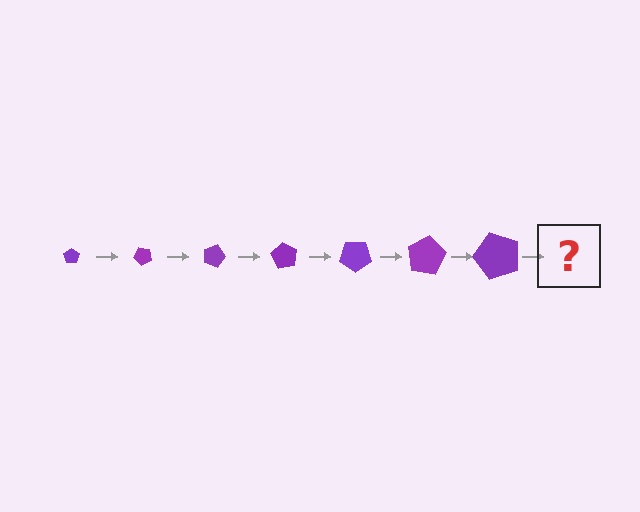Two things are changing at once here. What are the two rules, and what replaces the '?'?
The two rules are that the pentagon grows larger each step and it rotates 45 degrees each step. The '?' should be a pentagon, larger than the previous one and rotated 315 degrees from the start.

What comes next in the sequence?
The next element should be a pentagon, larger than the previous one and rotated 315 degrees from the start.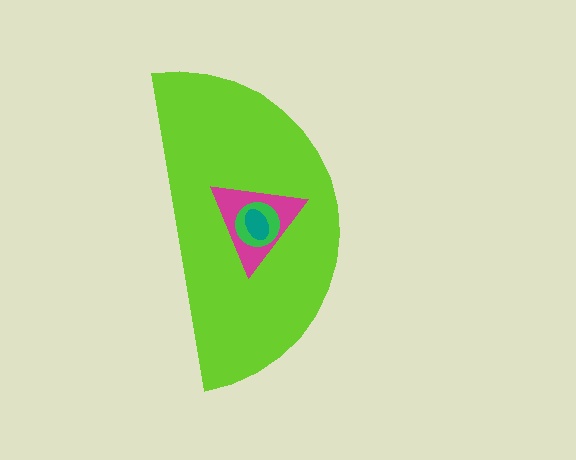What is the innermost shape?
The teal ellipse.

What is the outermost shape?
The lime semicircle.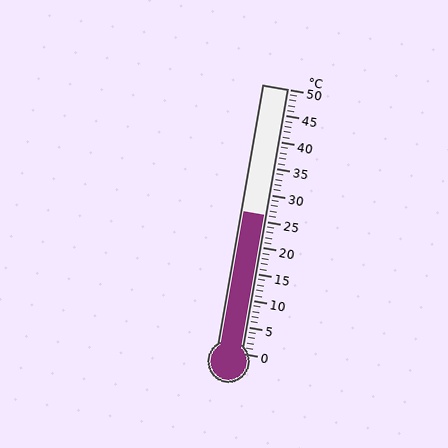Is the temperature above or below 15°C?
The temperature is above 15°C.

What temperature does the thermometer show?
The thermometer shows approximately 26°C.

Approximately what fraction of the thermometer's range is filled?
The thermometer is filled to approximately 50% of its range.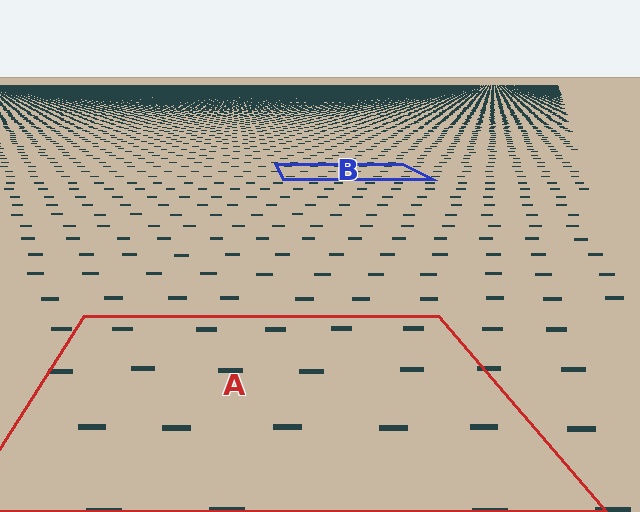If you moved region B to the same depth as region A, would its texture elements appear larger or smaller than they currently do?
They would appear larger. At a closer depth, the same texture elements are projected at a bigger on-screen size.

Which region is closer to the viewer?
Region A is closer. The texture elements there are larger and more spread out.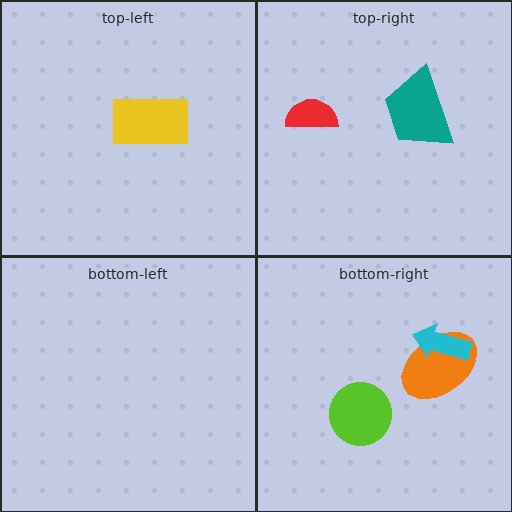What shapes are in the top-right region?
The red semicircle, the teal trapezoid.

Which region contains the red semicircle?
The top-right region.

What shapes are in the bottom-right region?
The lime circle, the orange ellipse, the cyan arrow.